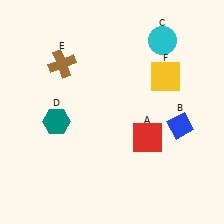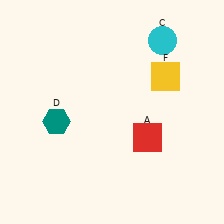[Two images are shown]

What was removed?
The blue diamond (B), the brown cross (E) were removed in Image 2.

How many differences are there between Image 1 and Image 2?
There are 2 differences between the two images.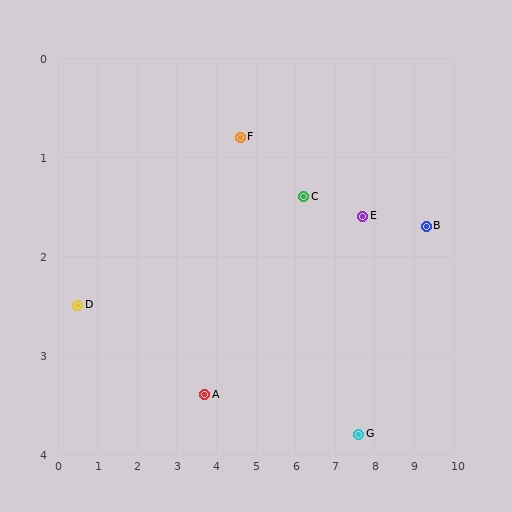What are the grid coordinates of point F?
Point F is at approximately (4.6, 0.8).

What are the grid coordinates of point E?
Point E is at approximately (7.7, 1.6).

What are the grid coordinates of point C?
Point C is at approximately (6.2, 1.4).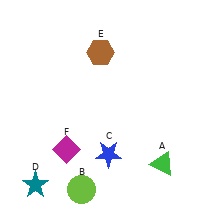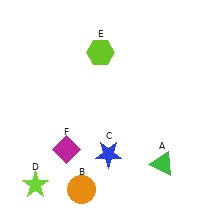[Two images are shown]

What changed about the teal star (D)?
In Image 1, D is teal. In Image 2, it changed to lime.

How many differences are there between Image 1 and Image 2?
There are 3 differences between the two images.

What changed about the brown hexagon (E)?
In Image 1, E is brown. In Image 2, it changed to lime.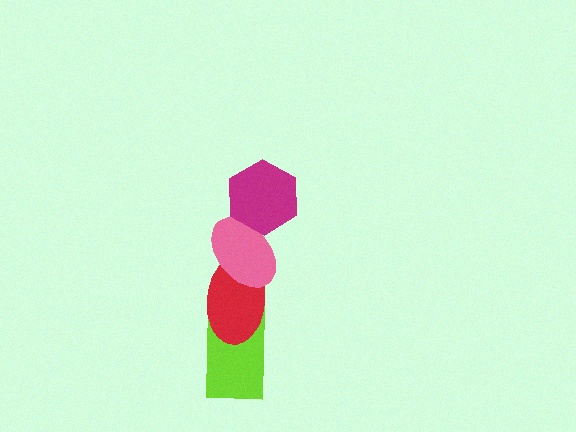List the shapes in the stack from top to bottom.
From top to bottom: the magenta hexagon, the pink ellipse, the red ellipse, the lime rectangle.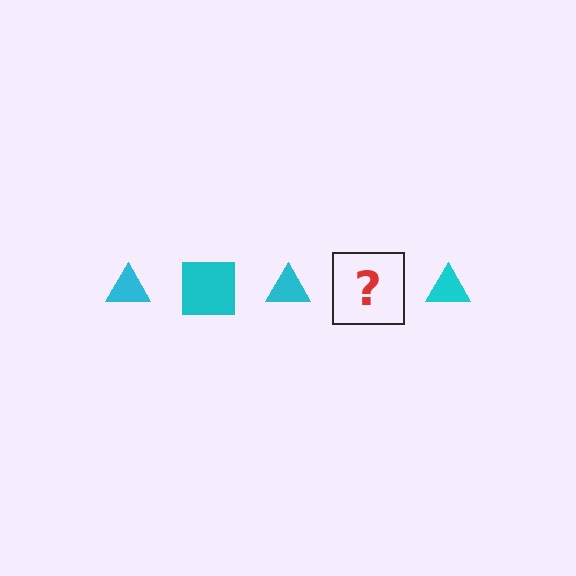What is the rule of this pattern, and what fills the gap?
The rule is that the pattern cycles through triangle, square shapes in cyan. The gap should be filled with a cyan square.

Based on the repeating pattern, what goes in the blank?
The blank should be a cyan square.